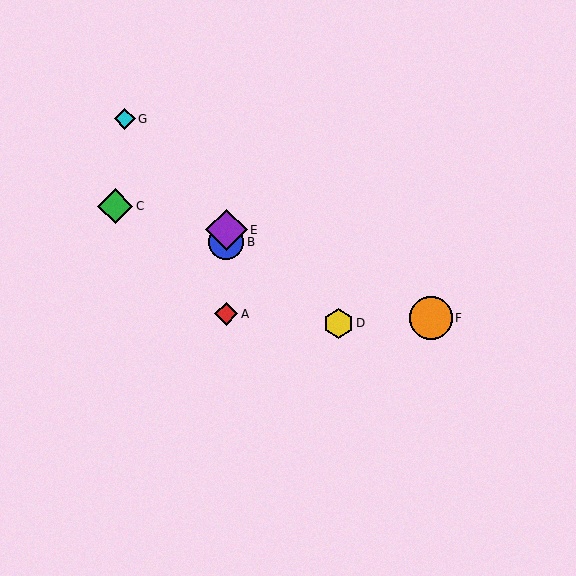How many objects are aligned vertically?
3 objects (A, B, E) are aligned vertically.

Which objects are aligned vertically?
Objects A, B, E are aligned vertically.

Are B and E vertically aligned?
Yes, both are at x≈226.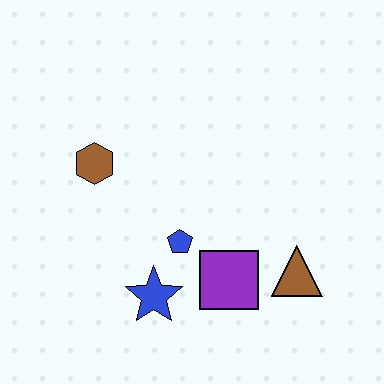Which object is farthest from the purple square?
The brown hexagon is farthest from the purple square.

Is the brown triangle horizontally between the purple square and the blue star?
No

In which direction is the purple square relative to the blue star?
The purple square is to the right of the blue star.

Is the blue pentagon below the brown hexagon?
Yes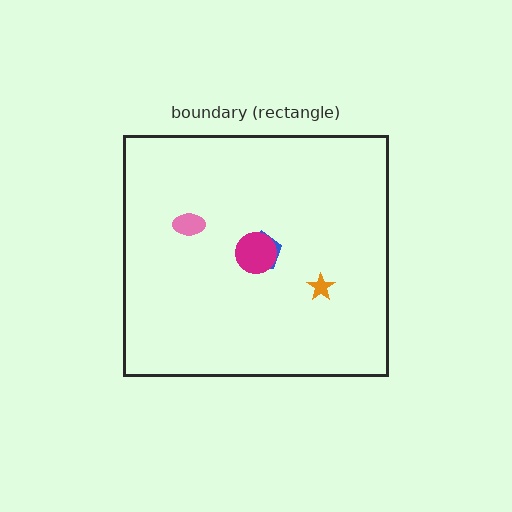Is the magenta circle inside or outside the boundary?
Inside.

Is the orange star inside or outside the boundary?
Inside.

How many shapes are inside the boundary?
4 inside, 0 outside.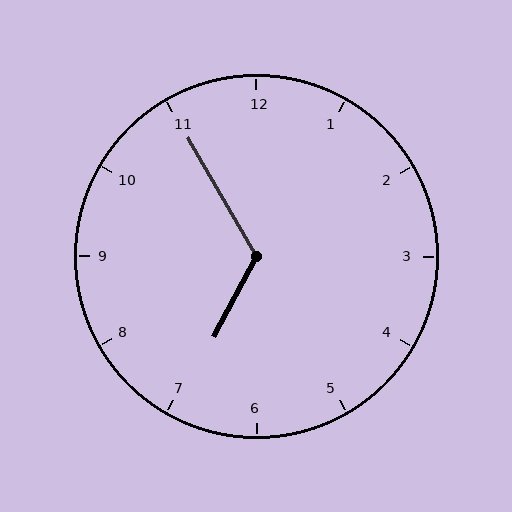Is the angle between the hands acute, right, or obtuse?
It is obtuse.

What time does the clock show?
6:55.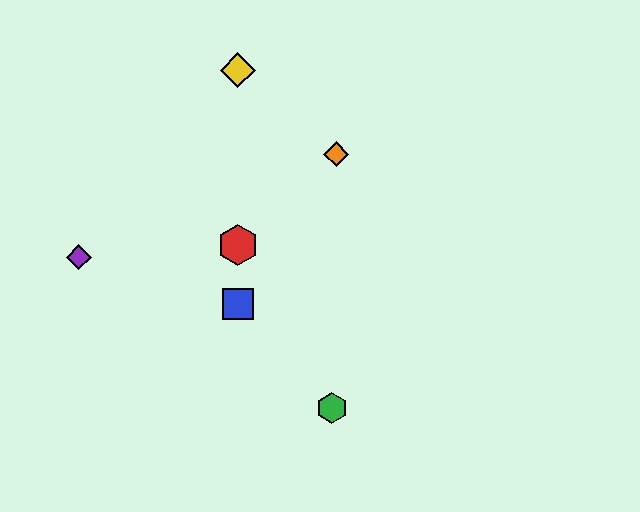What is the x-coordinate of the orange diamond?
The orange diamond is at x≈336.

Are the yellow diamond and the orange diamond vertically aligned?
No, the yellow diamond is at x≈238 and the orange diamond is at x≈336.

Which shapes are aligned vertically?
The red hexagon, the blue square, the yellow diamond are aligned vertically.